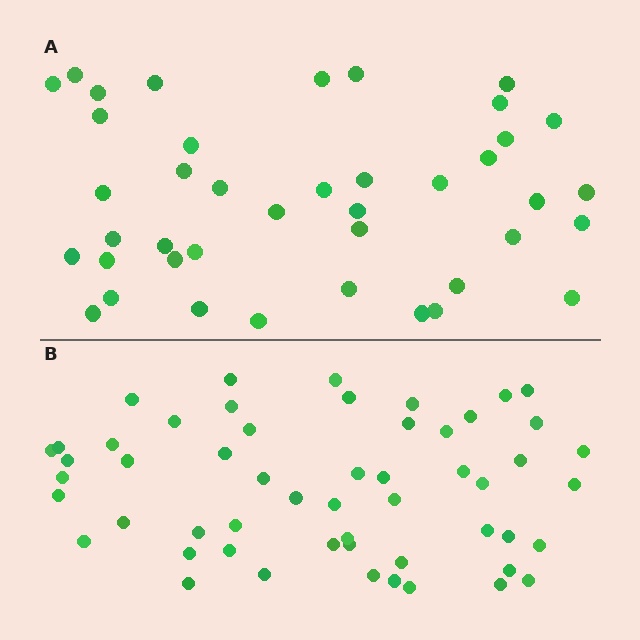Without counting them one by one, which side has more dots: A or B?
Region B (the bottom region) has more dots.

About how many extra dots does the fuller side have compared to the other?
Region B has approximately 15 more dots than region A.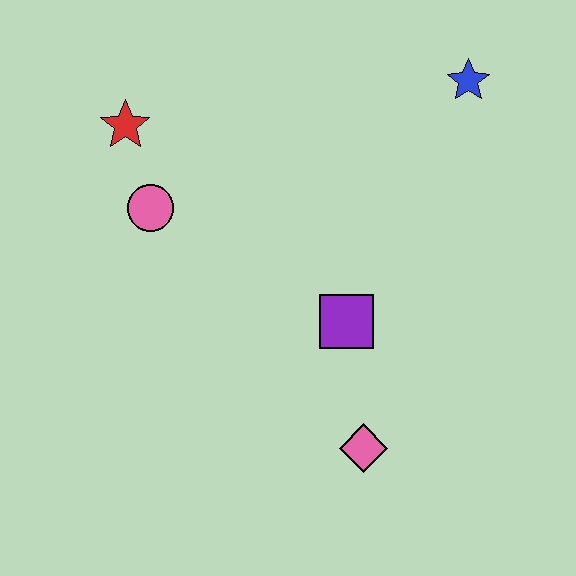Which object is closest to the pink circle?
The red star is closest to the pink circle.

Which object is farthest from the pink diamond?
The red star is farthest from the pink diamond.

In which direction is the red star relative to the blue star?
The red star is to the left of the blue star.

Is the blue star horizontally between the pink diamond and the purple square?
No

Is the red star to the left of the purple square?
Yes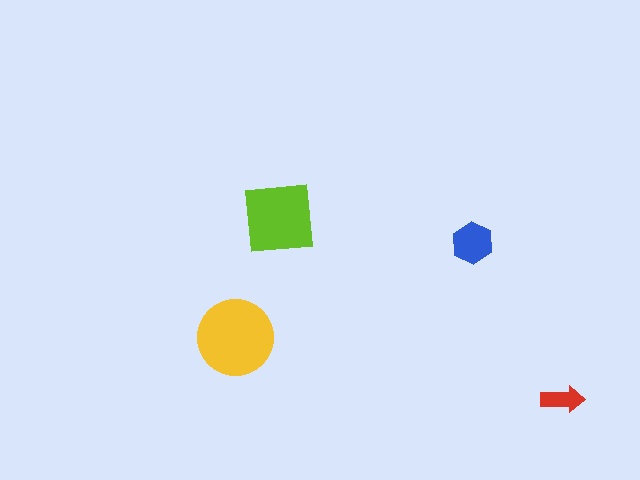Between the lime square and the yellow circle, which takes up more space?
The yellow circle.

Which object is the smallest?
The red arrow.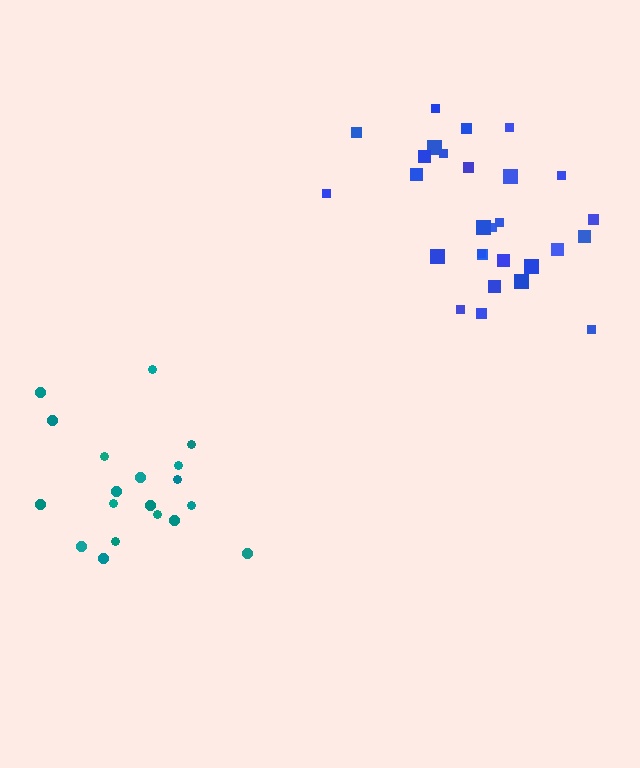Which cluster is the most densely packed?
Blue.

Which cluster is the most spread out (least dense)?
Teal.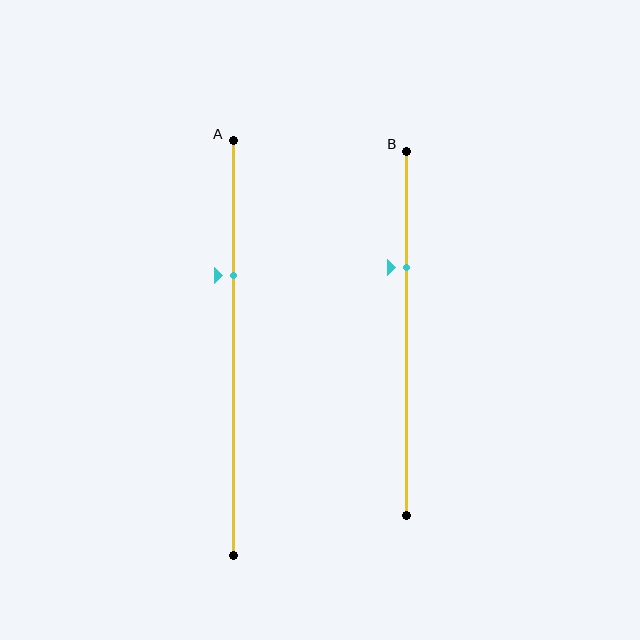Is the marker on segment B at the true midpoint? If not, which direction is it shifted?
No, the marker on segment B is shifted upward by about 18% of the segment length.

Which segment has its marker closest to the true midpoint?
Segment A has its marker closest to the true midpoint.